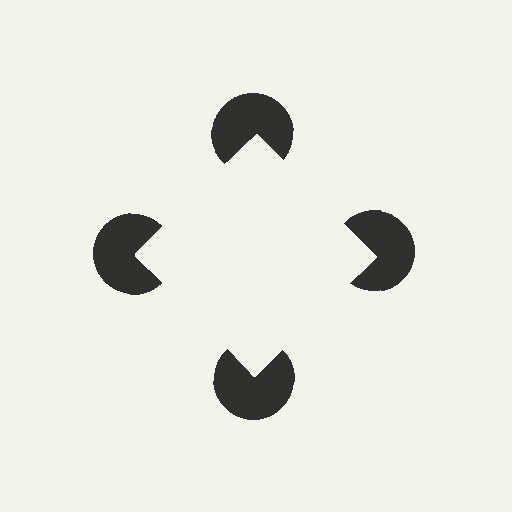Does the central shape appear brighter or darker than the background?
It typically appears slightly brighter than the background, even though no actual brightness change is drawn.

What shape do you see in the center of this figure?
An illusory square — its edges are inferred from the aligned wedge cuts in the pac-man discs, not physically drawn.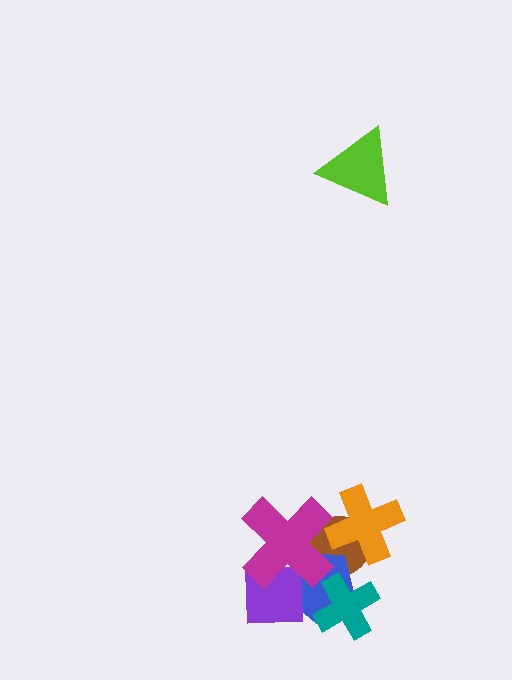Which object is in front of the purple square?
The magenta cross is in front of the purple square.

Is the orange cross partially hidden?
Yes, it is partially covered by another shape.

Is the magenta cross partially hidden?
No, no other shape covers it.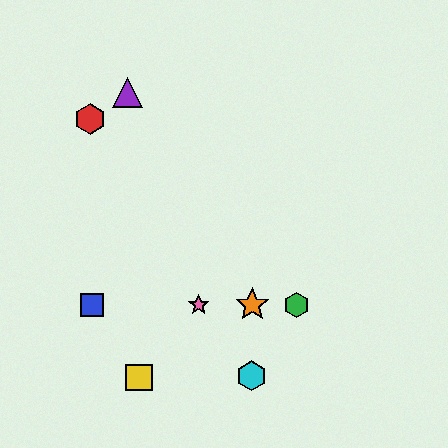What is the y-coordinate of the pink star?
The pink star is at y≈305.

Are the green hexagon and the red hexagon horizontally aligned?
No, the green hexagon is at y≈305 and the red hexagon is at y≈119.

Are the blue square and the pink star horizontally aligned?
Yes, both are at y≈305.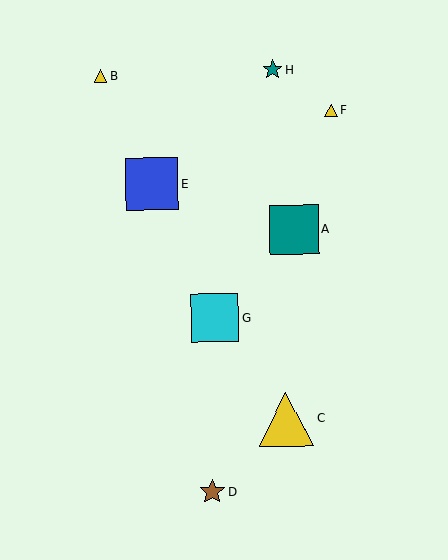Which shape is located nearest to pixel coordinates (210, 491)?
The brown star (labeled D) at (212, 492) is nearest to that location.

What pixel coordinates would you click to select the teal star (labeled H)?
Click at (273, 70) to select the teal star H.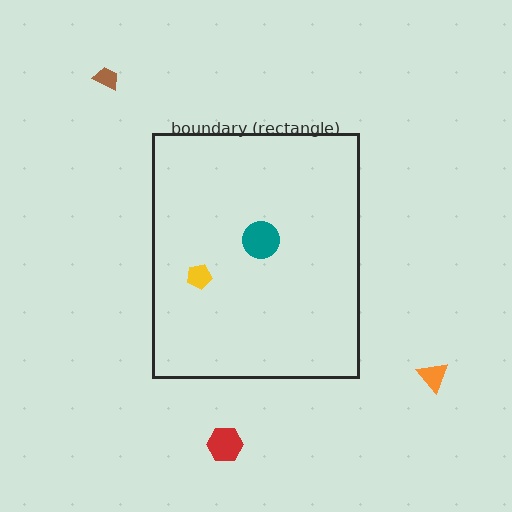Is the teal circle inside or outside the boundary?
Inside.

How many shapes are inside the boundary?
2 inside, 3 outside.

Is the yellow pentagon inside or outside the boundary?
Inside.